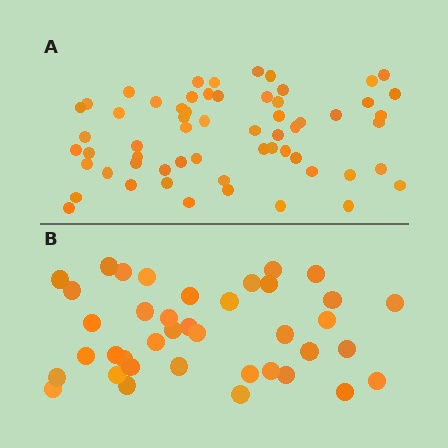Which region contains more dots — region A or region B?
Region A (the top region) has more dots.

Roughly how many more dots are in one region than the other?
Region A has approximately 20 more dots than region B.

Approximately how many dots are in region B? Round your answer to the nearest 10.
About 40 dots. (The exact count is 39, which rounds to 40.)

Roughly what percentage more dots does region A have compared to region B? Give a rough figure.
About 55% more.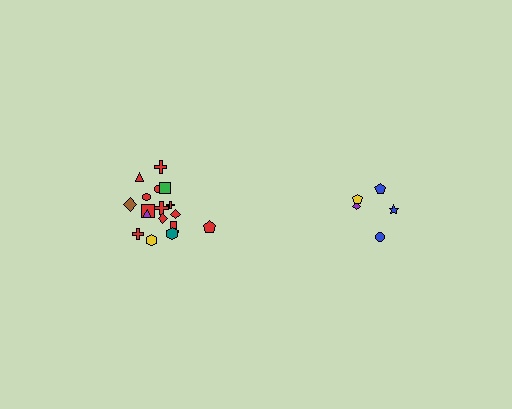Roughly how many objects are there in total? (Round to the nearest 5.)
Roughly 25 objects in total.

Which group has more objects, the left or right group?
The left group.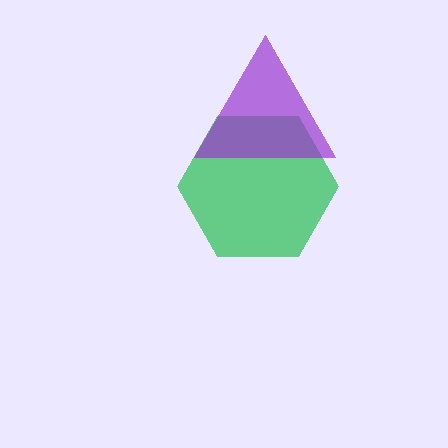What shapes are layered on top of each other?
The layered shapes are: a green hexagon, a purple triangle.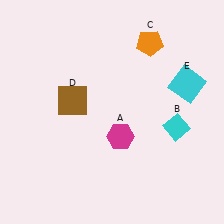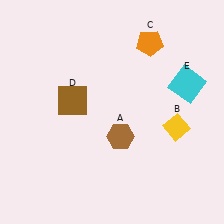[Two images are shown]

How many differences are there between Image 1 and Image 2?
There are 2 differences between the two images.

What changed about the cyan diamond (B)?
In Image 1, B is cyan. In Image 2, it changed to yellow.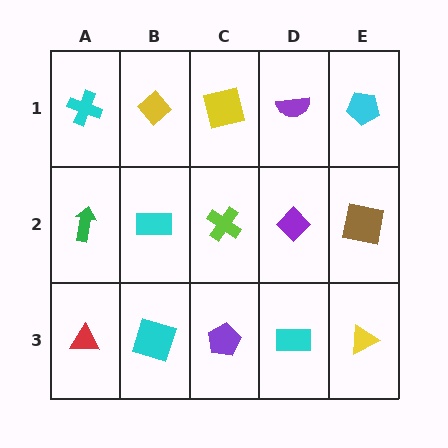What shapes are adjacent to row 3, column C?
A lime cross (row 2, column C), a cyan square (row 3, column B), a cyan rectangle (row 3, column D).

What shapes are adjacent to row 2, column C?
A yellow square (row 1, column C), a purple pentagon (row 3, column C), a cyan rectangle (row 2, column B), a purple diamond (row 2, column D).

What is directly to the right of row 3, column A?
A cyan square.